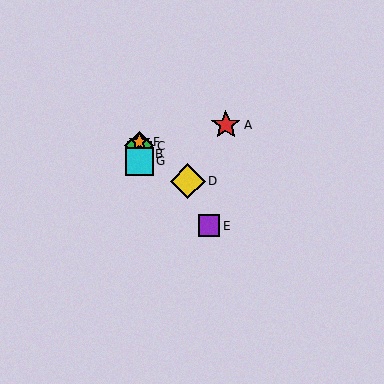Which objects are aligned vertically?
Objects B, C, F, G are aligned vertically.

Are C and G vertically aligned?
Yes, both are at x≈139.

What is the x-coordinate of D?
Object D is at x≈188.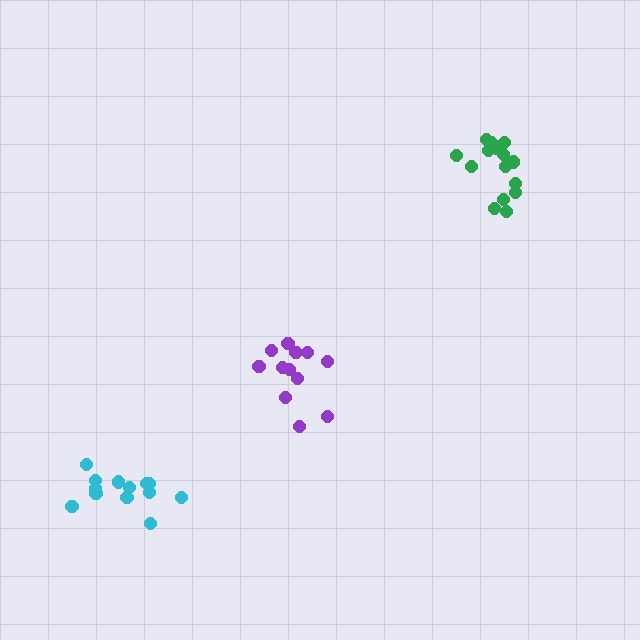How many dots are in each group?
Group 1: 12 dots, Group 2: 15 dots, Group 3: 13 dots (40 total).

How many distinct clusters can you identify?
There are 3 distinct clusters.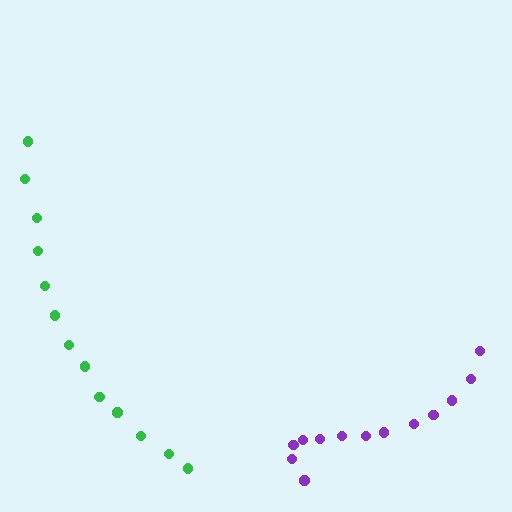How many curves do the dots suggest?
There are 2 distinct paths.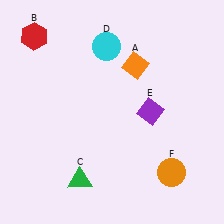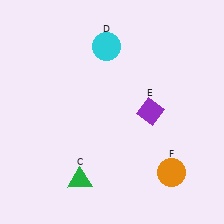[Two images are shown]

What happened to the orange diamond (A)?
The orange diamond (A) was removed in Image 2. It was in the top-right area of Image 1.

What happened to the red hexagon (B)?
The red hexagon (B) was removed in Image 2. It was in the top-left area of Image 1.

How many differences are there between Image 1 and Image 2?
There are 2 differences between the two images.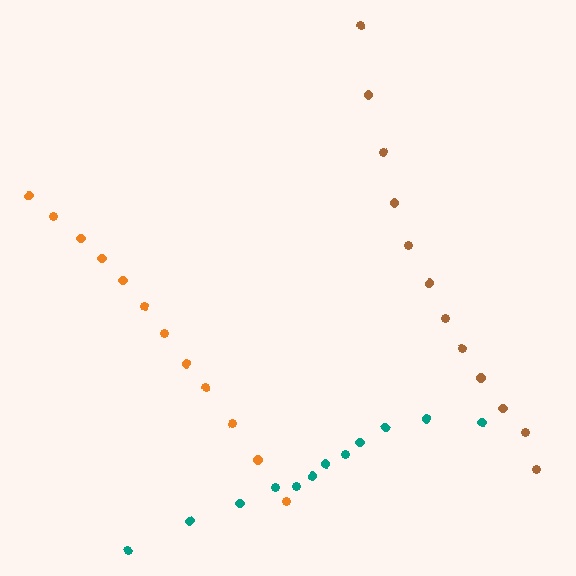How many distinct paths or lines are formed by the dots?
There are 3 distinct paths.